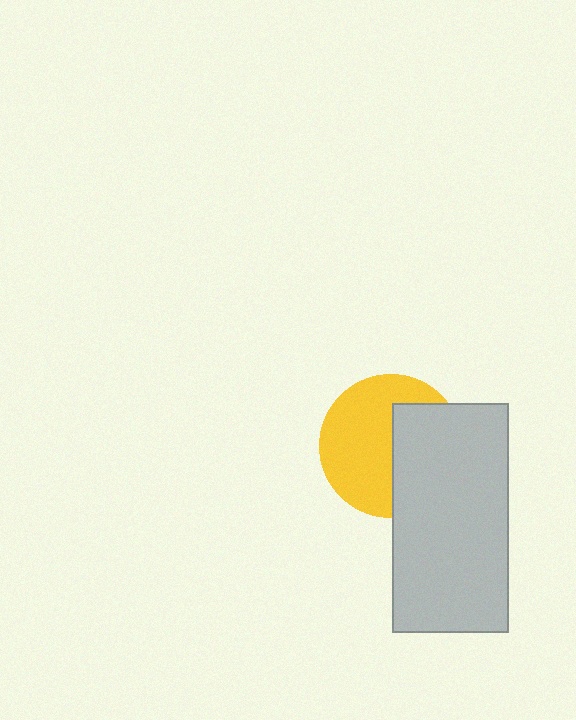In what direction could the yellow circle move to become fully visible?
The yellow circle could move left. That would shift it out from behind the light gray rectangle entirely.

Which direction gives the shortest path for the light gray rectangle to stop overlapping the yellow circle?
Moving right gives the shortest separation.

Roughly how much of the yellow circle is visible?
About half of it is visible (roughly 58%).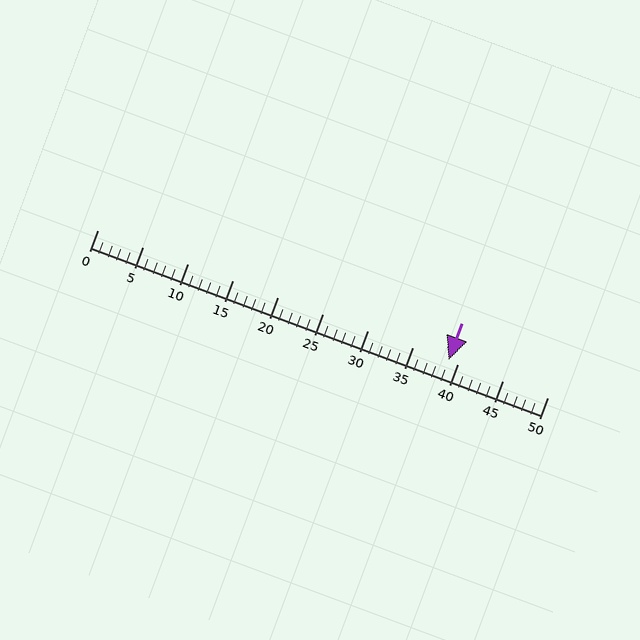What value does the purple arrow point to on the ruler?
The purple arrow points to approximately 39.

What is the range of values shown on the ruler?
The ruler shows values from 0 to 50.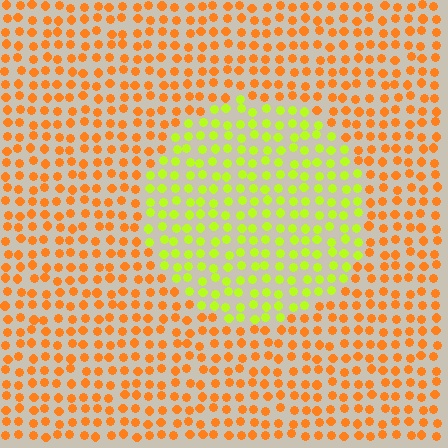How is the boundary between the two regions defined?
The boundary is defined purely by a slight shift in hue (about 53 degrees). Spacing, size, and orientation are identical on both sides.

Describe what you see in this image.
The image is filled with small orange elements in a uniform arrangement. A circle-shaped region is visible where the elements are tinted to a slightly different hue, forming a subtle color boundary.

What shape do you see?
I see a circle.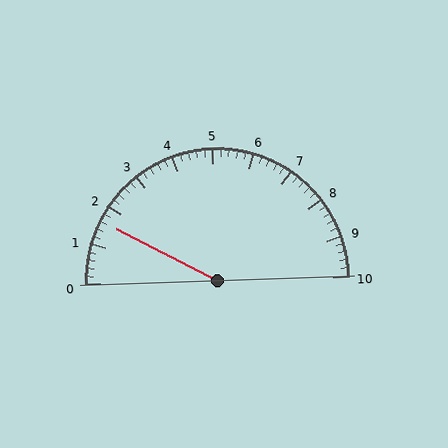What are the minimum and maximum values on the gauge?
The gauge ranges from 0 to 10.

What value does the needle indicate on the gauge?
The needle indicates approximately 1.6.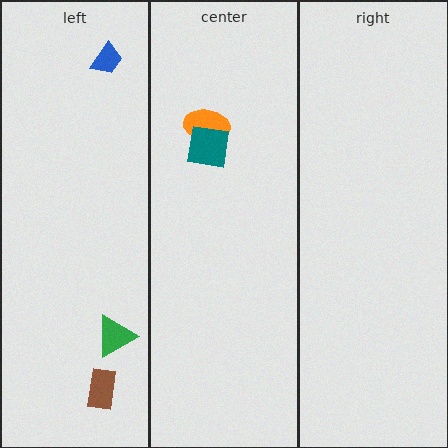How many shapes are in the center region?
2.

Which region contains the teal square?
The center region.